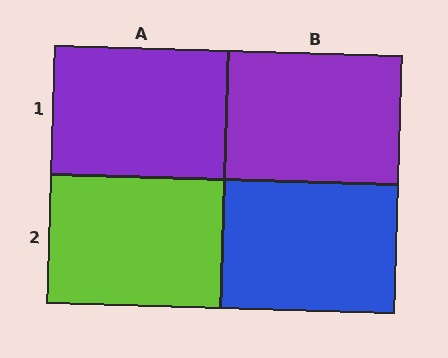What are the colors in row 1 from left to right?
Purple, purple.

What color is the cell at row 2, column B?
Blue.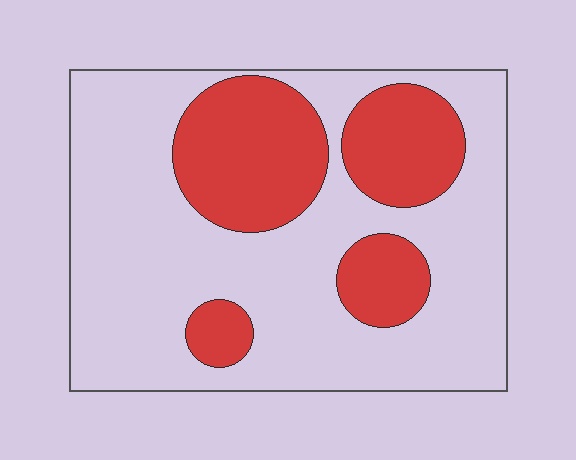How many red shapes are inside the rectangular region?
4.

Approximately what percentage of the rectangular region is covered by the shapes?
Approximately 30%.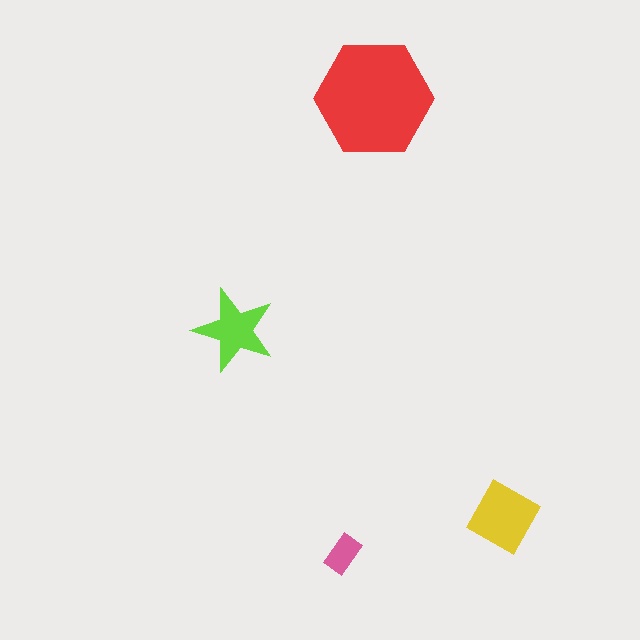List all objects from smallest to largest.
The pink rectangle, the lime star, the yellow diamond, the red hexagon.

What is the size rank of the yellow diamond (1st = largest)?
2nd.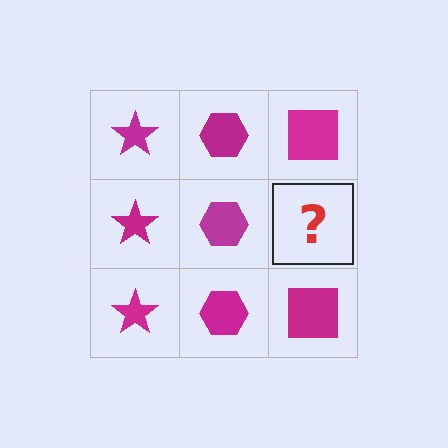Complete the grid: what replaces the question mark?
The question mark should be replaced with a magenta square.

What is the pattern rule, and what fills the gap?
The rule is that each column has a consistent shape. The gap should be filled with a magenta square.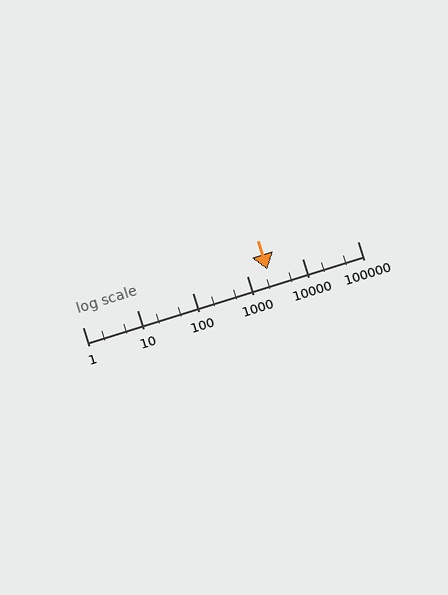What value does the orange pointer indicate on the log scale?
The pointer indicates approximately 2300.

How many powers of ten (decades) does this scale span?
The scale spans 5 decades, from 1 to 100000.